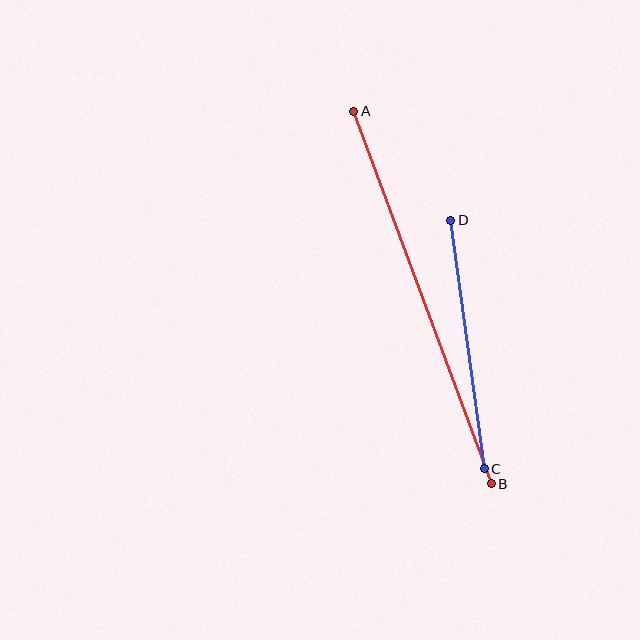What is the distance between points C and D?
The distance is approximately 251 pixels.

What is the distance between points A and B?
The distance is approximately 397 pixels.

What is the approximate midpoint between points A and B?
The midpoint is at approximately (422, 297) pixels.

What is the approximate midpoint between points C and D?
The midpoint is at approximately (467, 345) pixels.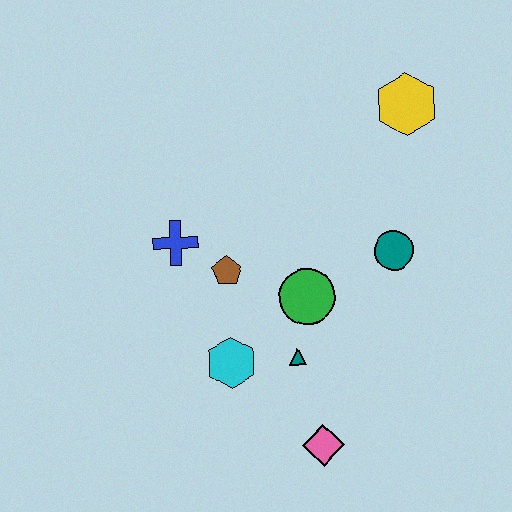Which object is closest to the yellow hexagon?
The teal circle is closest to the yellow hexagon.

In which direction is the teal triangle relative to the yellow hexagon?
The teal triangle is below the yellow hexagon.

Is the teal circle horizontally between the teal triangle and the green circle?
No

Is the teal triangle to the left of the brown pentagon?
No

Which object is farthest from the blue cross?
The yellow hexagon is farthest from the blue cross.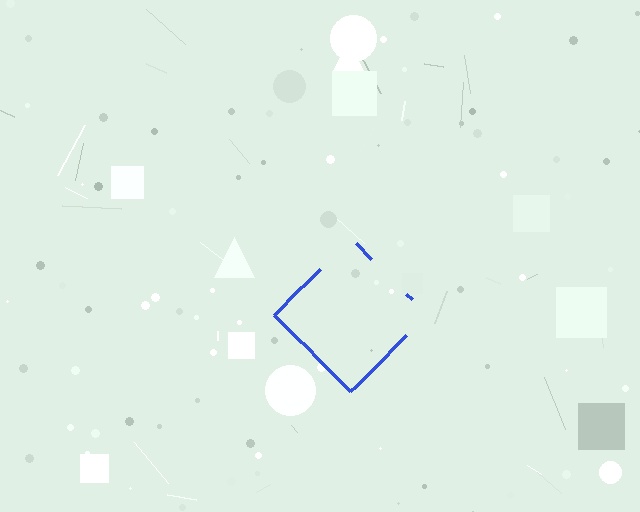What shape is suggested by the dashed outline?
The dashed outline suggests a diamond.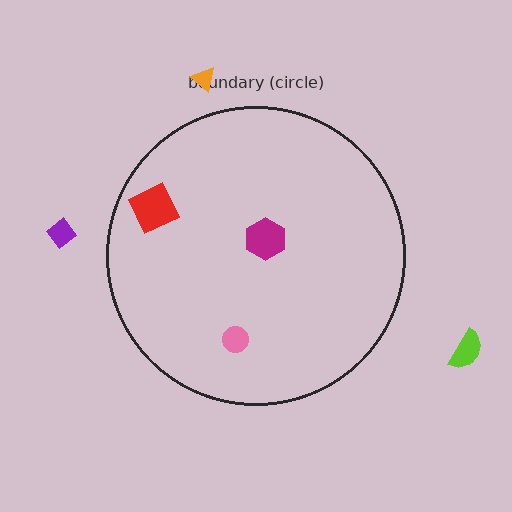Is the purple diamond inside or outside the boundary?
Outside.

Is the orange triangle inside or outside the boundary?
Outside.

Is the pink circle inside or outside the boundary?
Inside.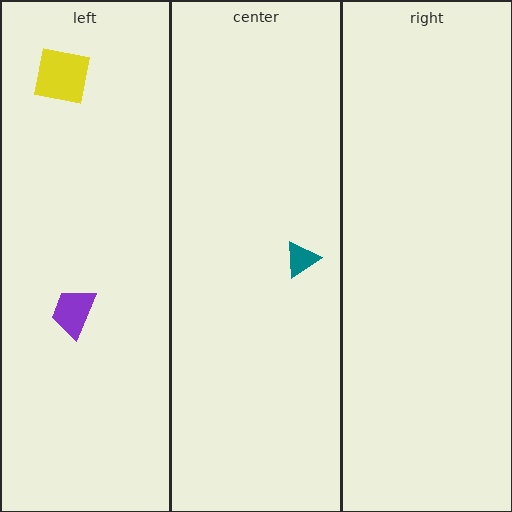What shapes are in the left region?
The purple trapezoid, the yellow square.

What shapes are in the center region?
The teal triangle.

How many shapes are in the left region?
2.